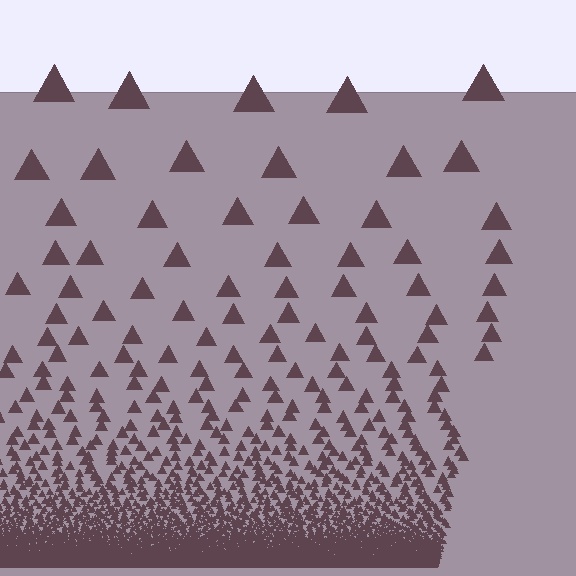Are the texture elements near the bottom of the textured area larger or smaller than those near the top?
Smaller. The gradient is inverted — elements near the bottom are smaller and denser.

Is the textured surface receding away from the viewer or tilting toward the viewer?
The surface appears to tilt toward the viewer. Texture elements get larger and sparser toward the top.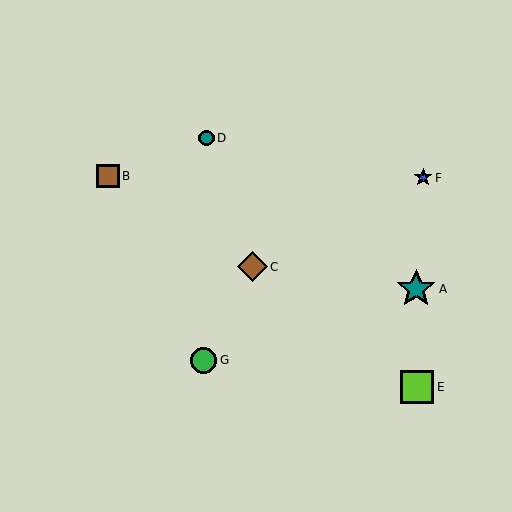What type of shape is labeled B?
Shape B is a brown square.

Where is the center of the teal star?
The center of the teal star is at (416, 289).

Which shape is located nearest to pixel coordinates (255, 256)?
The brown diamond (labeled C) at (252, 267) is nearest to that location.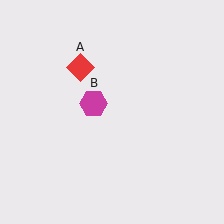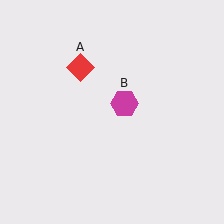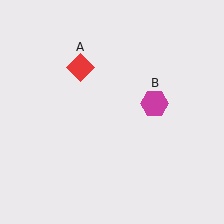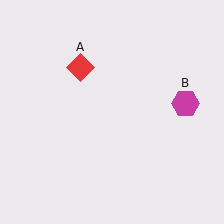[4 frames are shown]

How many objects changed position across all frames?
1 object changed position: magenta hexagon (object B).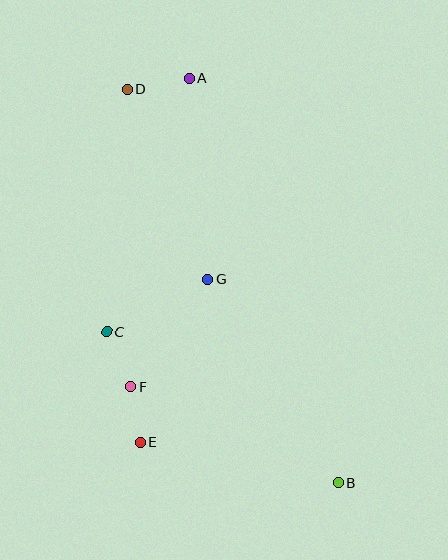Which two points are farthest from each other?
Points B and D are farthest from each other.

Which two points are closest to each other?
Points E and F are closest to each other.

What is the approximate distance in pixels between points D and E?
The distance between D and E is approximately 353 pixels.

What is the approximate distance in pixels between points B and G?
The distance between B and G is approximately 242 pixels.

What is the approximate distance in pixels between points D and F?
The distance between D and F is approximately 297 pixels.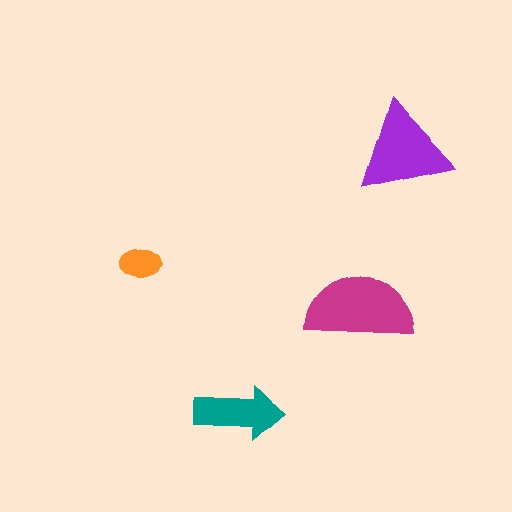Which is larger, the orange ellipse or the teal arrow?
The teal arrow.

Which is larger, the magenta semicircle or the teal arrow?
The magenta semicircle.